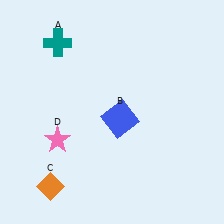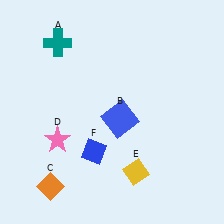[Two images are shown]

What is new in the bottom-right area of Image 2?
A yellow diamond (E) was added in the bottom-right area of Image 2.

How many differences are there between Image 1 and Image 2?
There are 2 differences between the two images.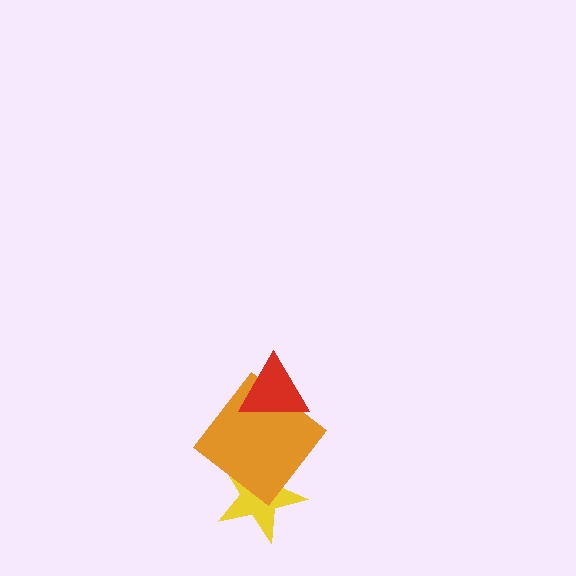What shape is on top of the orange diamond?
The red triangle is on top of the orange diamond.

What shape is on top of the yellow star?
The orange diamond is on top of the yellow star.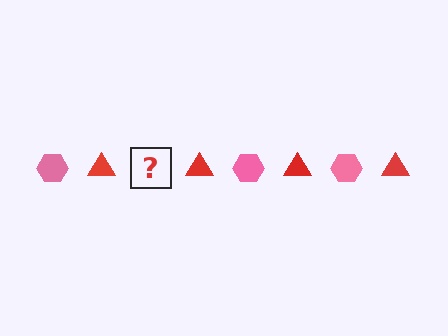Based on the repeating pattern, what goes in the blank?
The blank should be a pink hexagon.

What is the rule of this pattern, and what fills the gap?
The rule is that the pattern alternates between pink hexagon and red triangle. The gap should be filled with a pink hexagon.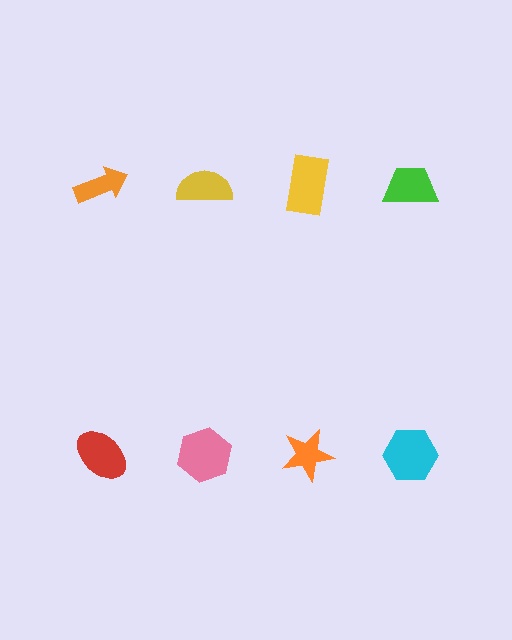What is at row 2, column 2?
A pink hexagon.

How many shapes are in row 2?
4 shapes.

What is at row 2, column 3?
An orange star.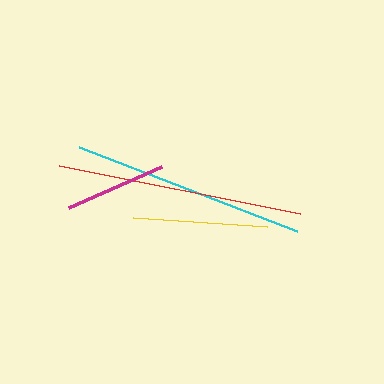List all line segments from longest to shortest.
From longest to shortest: red, cyan, yellow, magenta.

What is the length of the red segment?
The red segment is approximately 246 pixels long.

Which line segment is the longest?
The red line is the longest at approximately 246 pixels.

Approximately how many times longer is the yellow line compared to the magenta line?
The yellow line is approximately 1.3 times the length of the magenta line.